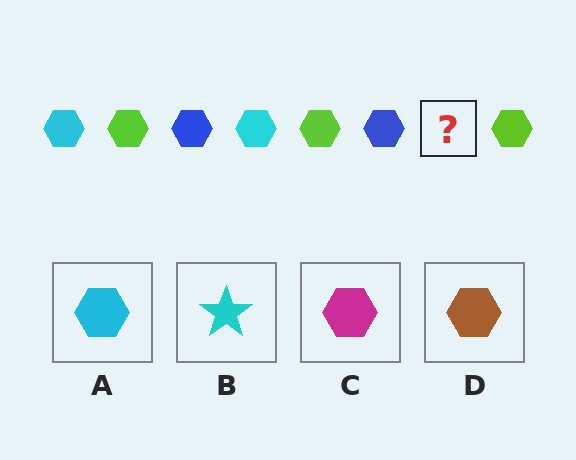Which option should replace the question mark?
Option A.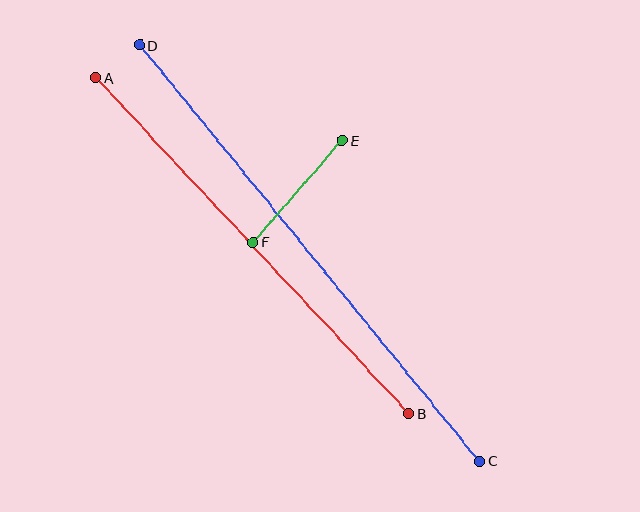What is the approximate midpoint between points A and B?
The midpoint is at approximately (253, 246) pixels.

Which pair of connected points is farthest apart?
Points C and D are farthest apart.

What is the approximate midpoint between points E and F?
The midpoint is at approximately (298, 191) pixels.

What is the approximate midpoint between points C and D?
The midpoint is at approximately (310, 253) pixels.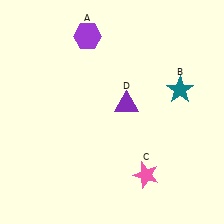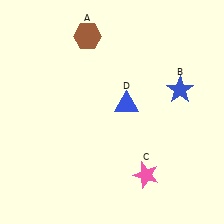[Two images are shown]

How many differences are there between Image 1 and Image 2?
There are 3 differences between the two images.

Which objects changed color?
A changed from purple to brown. B changed from teal to blue. D changed from purple to blue.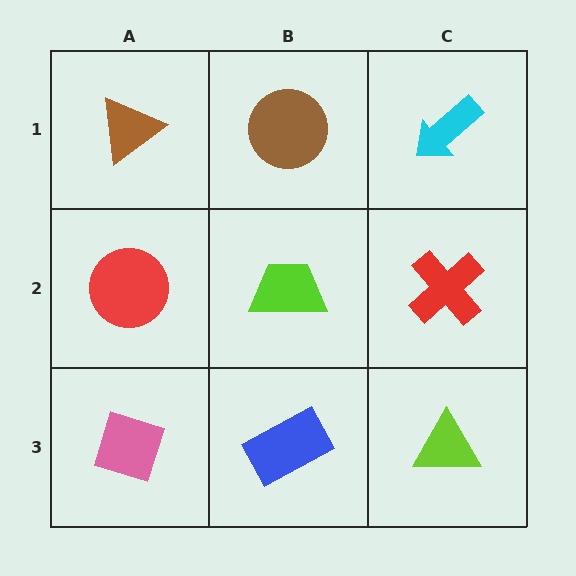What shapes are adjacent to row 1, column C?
A red cross (row 2, column C), a brown circle (row 1, column B).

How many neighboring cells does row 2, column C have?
3.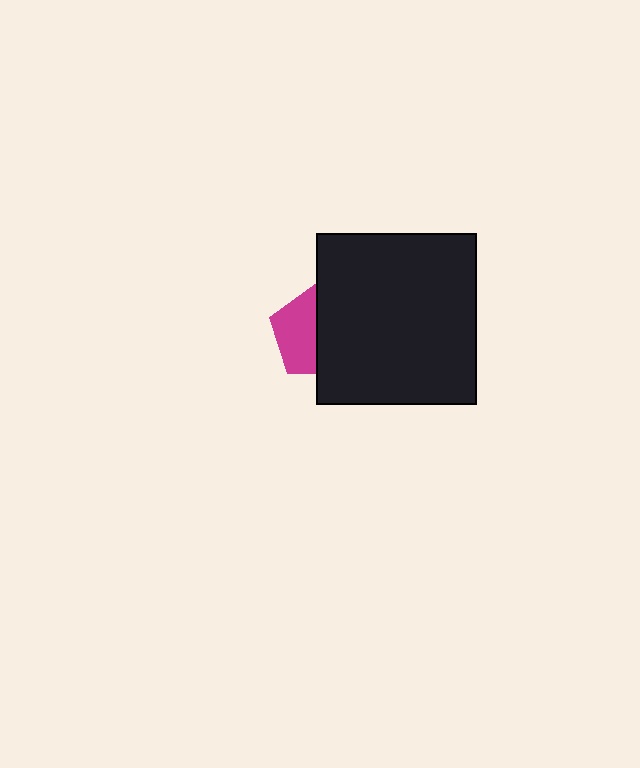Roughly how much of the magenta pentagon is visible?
About half of it is visible (roughly 47%).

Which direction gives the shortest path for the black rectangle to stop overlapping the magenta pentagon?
Moving right gives the shortest separation.